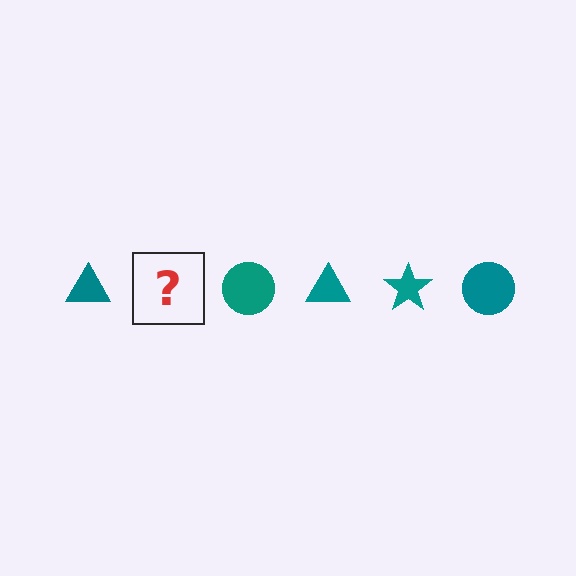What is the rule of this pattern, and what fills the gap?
The rule is that the pattern cycles through triangle, star, circle shapes in teal. The gap should be filled with a teal star.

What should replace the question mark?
The question mark should be replaced with a teal star.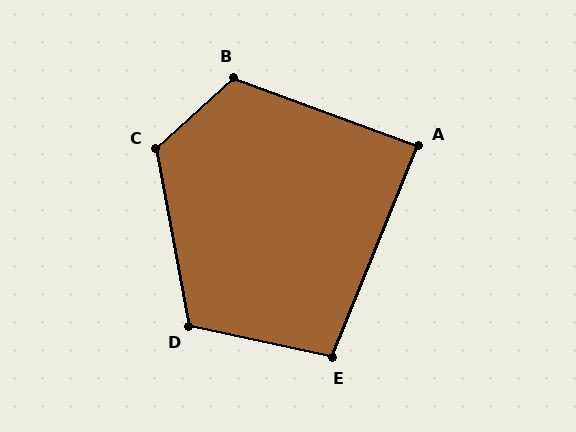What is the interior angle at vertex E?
Approximately 100 degrees (obtuse).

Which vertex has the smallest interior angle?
A, at approximately 88 degrees.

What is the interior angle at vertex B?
Approximately 118 degrees (obtuse).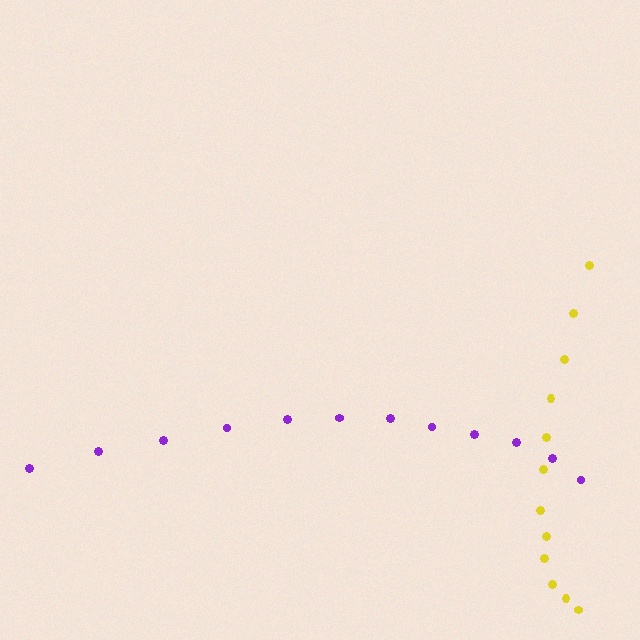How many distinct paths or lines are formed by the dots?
There are 2 distinct paths.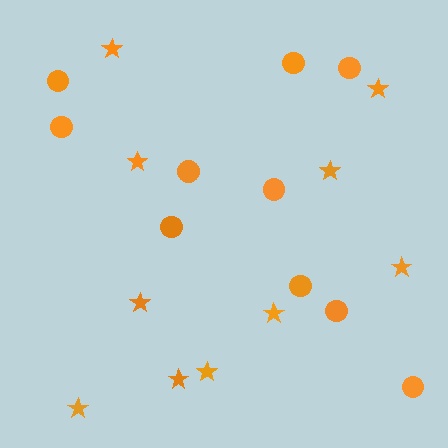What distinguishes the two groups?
There are 2 groups: one group of stars (10) and one group of circles (10).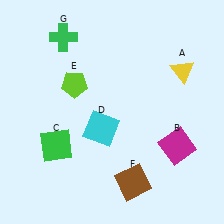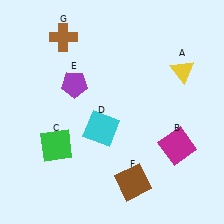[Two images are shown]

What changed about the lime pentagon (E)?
In Image 1, E is lime. In Image 2, it changed to purple.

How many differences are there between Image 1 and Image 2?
There are 2 differences between the two images.